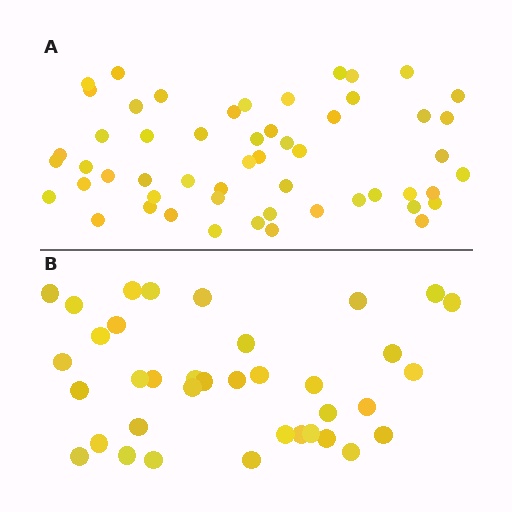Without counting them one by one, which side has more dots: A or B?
Region A (the top region) has more dots.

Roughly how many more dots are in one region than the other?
Region A has approximately 15 more dots than region B.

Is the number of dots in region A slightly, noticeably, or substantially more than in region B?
Region A has substantially more. The ratio is roughly 1.5 to 1.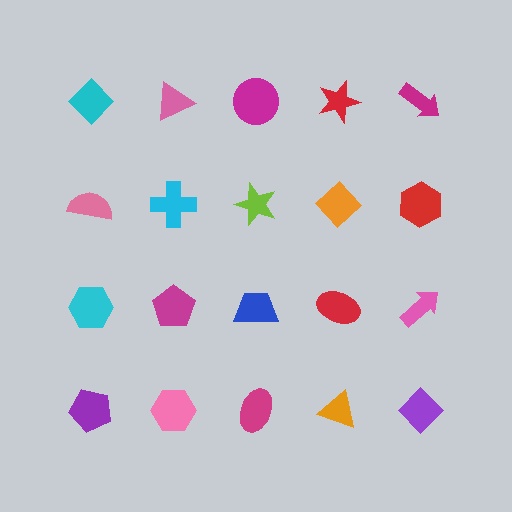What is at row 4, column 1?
A purple pentagon.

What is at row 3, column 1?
A cyan hexagon.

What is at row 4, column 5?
A purple diamond.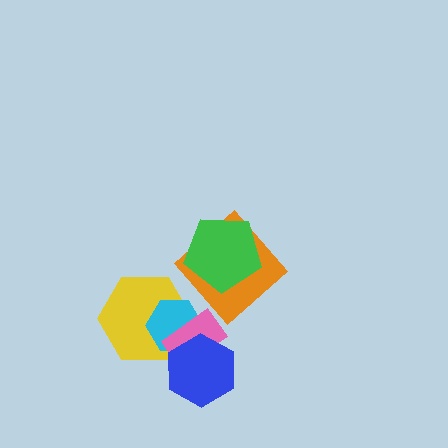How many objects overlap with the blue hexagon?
2 objects overlap with the blue hexagon.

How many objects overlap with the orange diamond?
1 object overlaps with the orange diamond.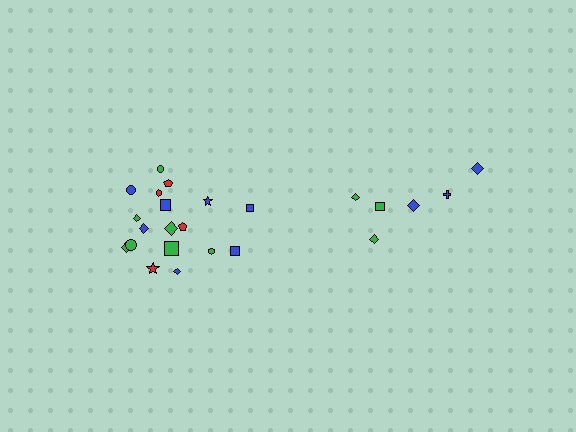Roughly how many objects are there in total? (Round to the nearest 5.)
Roughly 25 objects in total.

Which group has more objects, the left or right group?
The left group.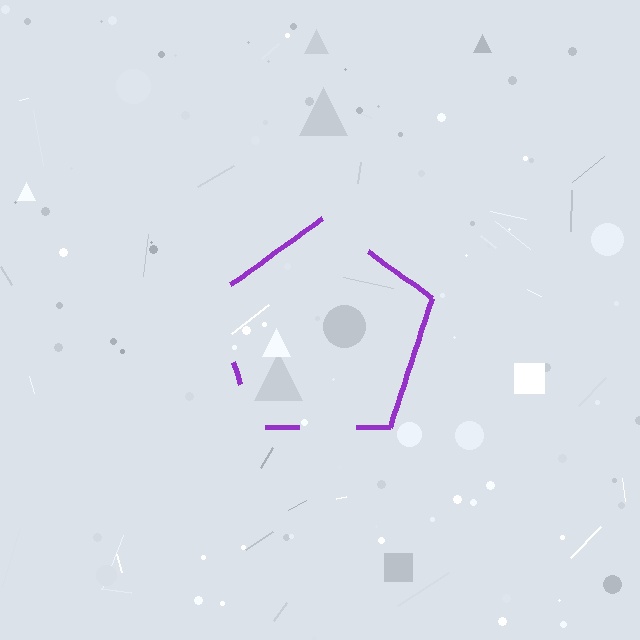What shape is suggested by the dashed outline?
The dashed outline suggests a pentagon.